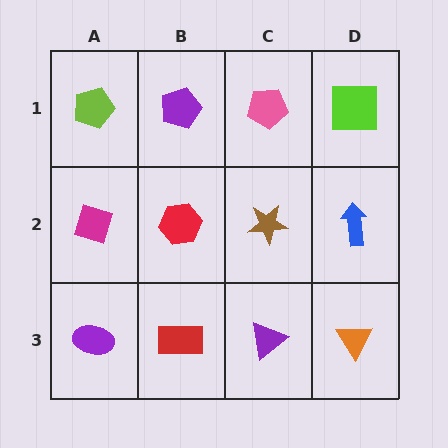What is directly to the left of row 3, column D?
A purple triangle.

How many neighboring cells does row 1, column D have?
2.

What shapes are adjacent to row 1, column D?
A blue arrow (row 2, column D), a pink pentagon (row 1, column C).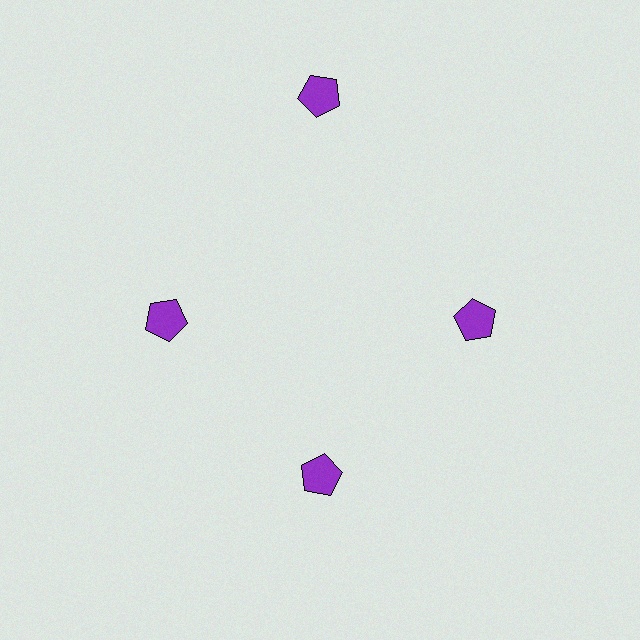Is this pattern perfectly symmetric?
No. The 4 purple pentagons are arranged in a ring, but one element near the 12 o'clock position is pushed outward from the center, breaking the 4-fold rotational symmetry.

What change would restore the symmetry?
The symmetry would be restored by moving it inward, back onto the ring so that all 4 pentagons sit at equal angles and equal distance from the center.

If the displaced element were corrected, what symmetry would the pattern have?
It would have 4-fold rotational symmetry — the pattern would map onto itself every 90 degrees.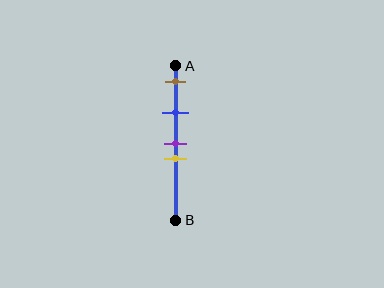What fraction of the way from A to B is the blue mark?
The blue mark is approximately 30% (0.3) of the way from A to B.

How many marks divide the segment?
There are 4 marks dividing the segment.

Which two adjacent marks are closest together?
The purple and yellow marks are the closest adjacent pair.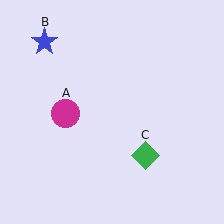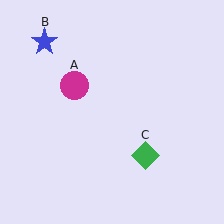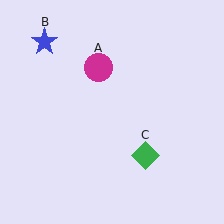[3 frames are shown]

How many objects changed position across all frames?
1 object changed position: magenta circle (object A).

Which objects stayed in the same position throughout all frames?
Blue star (object B) and green diamond (object C) remained stationary.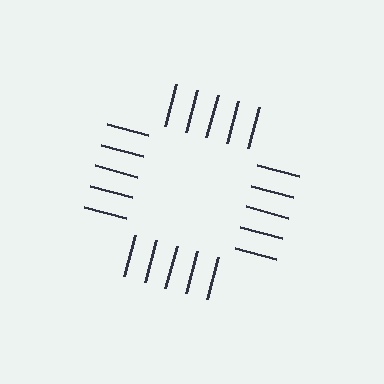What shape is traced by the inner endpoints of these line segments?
An illusory square — the line segments terminate on its edges but no continuous stroke is drawn.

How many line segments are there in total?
20 — 5 along each of the 4 edges.